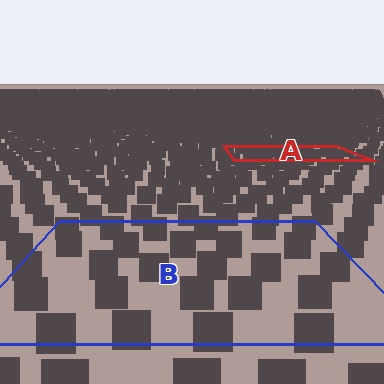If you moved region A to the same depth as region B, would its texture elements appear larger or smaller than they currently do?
They would appear larger. At a closer depth, the same texture elements are projected at a bigger on-screen size.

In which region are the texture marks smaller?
The texture marks are smaller in region A, because it is farther away.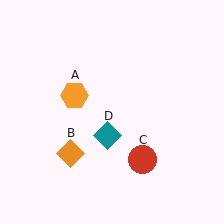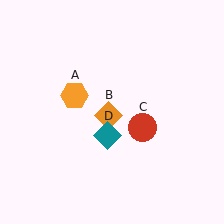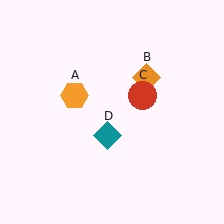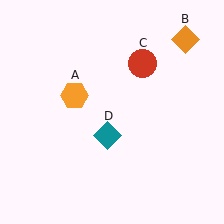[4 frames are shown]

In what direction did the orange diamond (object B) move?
The orange diamond (object B) moved up and to the right.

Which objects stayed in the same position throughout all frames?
Orange hexagon (object A) and teal diamond (object D) remained stationary.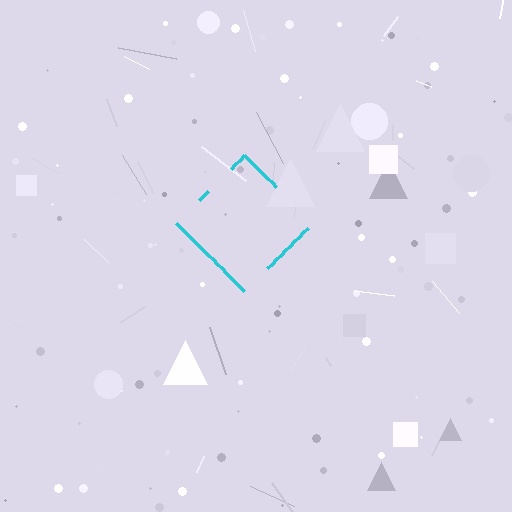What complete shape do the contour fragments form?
The contour fragments form a diamond.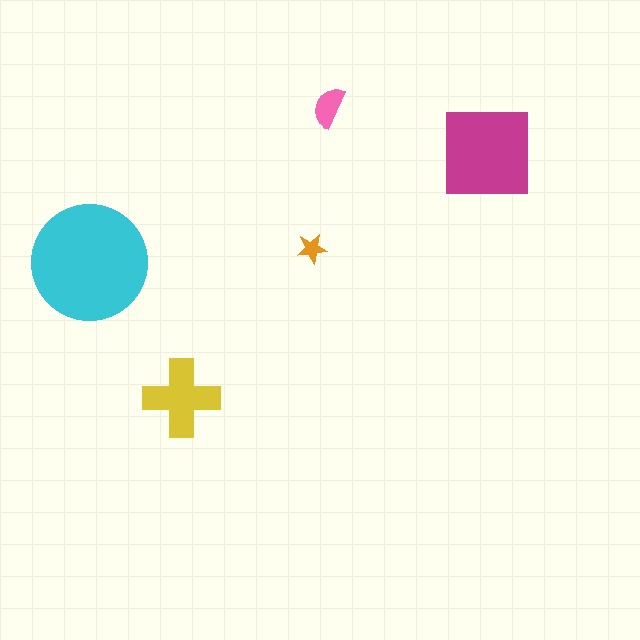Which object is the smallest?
The orange star.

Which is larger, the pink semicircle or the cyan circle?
The cyan circle.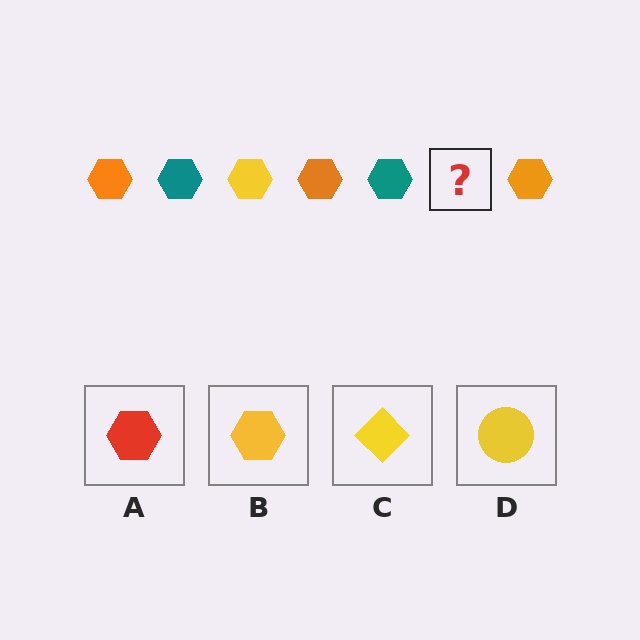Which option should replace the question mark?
Option B.